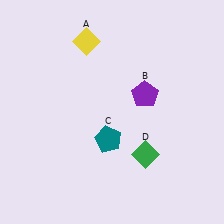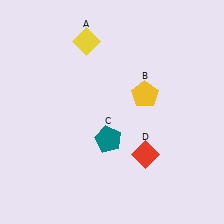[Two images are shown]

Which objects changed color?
B changed from purple to yellow. D changed from green to red.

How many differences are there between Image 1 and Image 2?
There are 2 differences between the two images.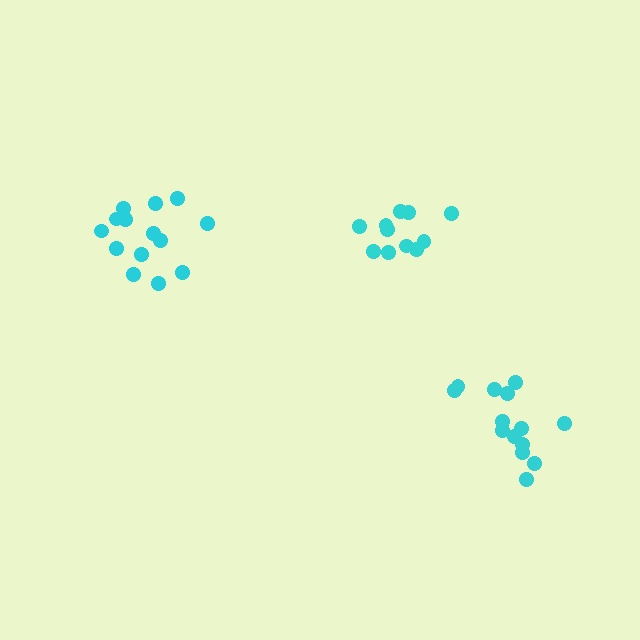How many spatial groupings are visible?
There are 3 spatial groupings.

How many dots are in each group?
Group 1: 11 dots, Group 2: 14 dots, Group 3: 14 dots (39 total).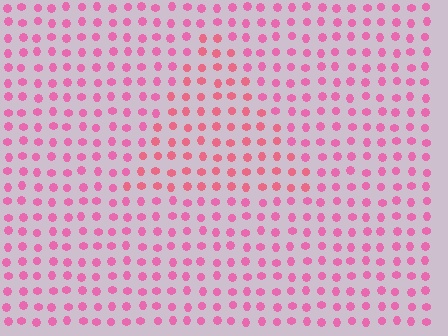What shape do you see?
I see a triangle.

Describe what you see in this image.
The image is filled with small pink elements in a uniform arrangement. A triangle-shaped region is visible where the elements are tinted to a slightly different hue, forming a subtle color boundary.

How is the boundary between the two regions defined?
The boundary is defined purely by a slight shift in hue (about 19 degrees). Spacing, size, and orientation are identical on both sides.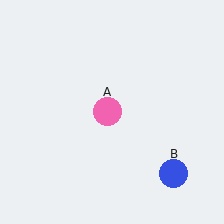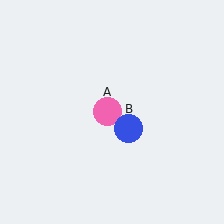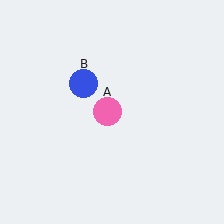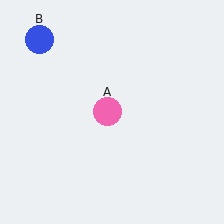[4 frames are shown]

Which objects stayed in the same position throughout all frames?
Pink circle (object A) remained stationary.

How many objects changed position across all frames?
1 object changed position: blue circle (object B).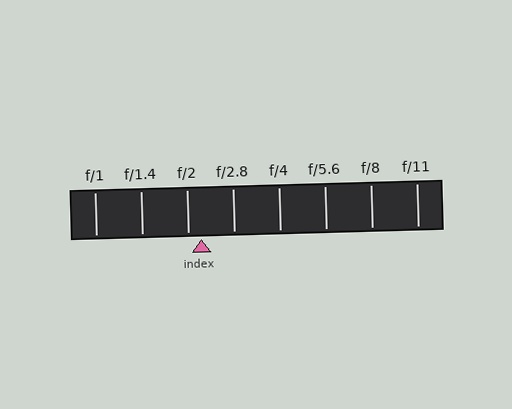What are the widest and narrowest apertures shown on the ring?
The widest aperture shown is f/1 and the narrowest is f/11.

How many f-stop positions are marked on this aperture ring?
There are 8 f-stop positions marked.